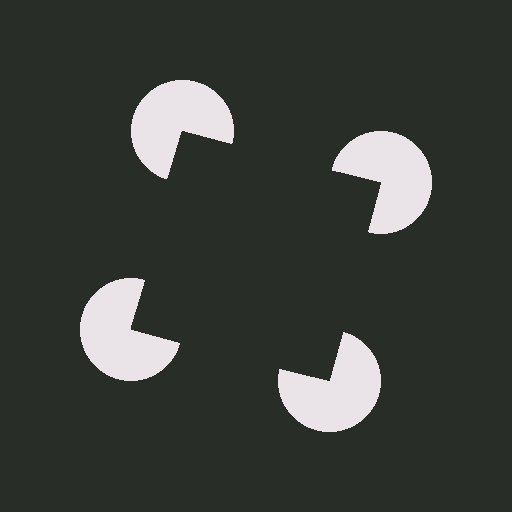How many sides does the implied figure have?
4 sides.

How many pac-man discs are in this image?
There are 4 — one at each vertex of the illusory square.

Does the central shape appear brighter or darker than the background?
It typically appears slightly darker than the background, even though no actual brightness change is drawn.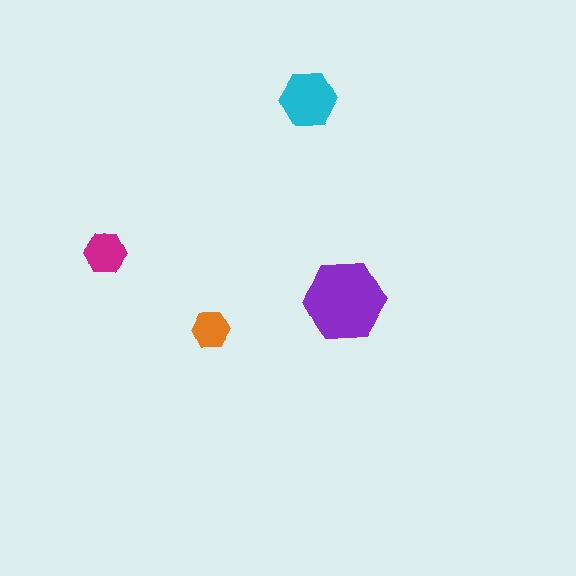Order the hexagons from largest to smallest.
the purple one, the cyan one, the magenta one, the orange one.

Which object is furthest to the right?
The purple hexagon is rightmost.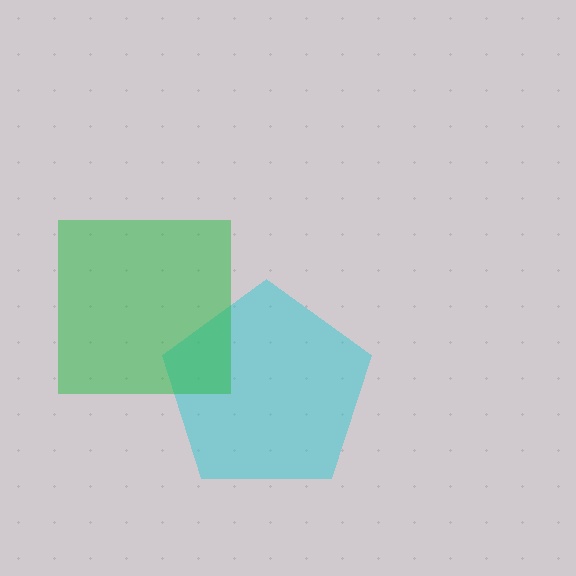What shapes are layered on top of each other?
The layered shapes are: a cyan pentagon, a green square.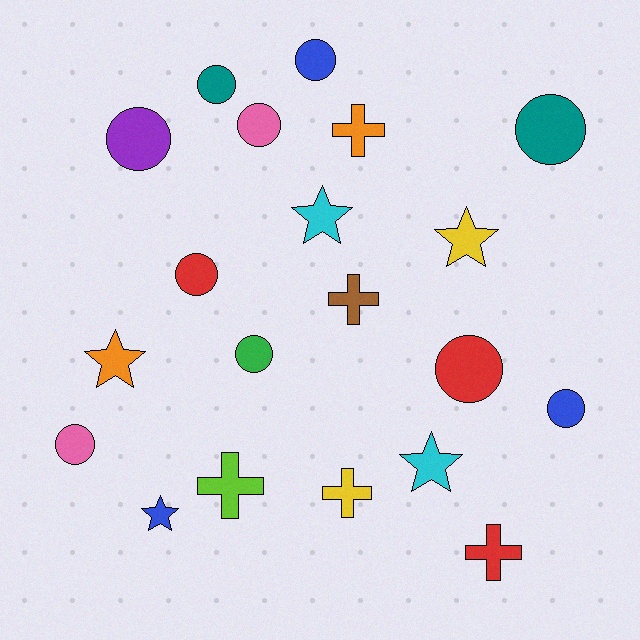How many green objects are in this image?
There is 1 green object.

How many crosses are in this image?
There are 5 crosses.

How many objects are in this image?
There are 20 objects.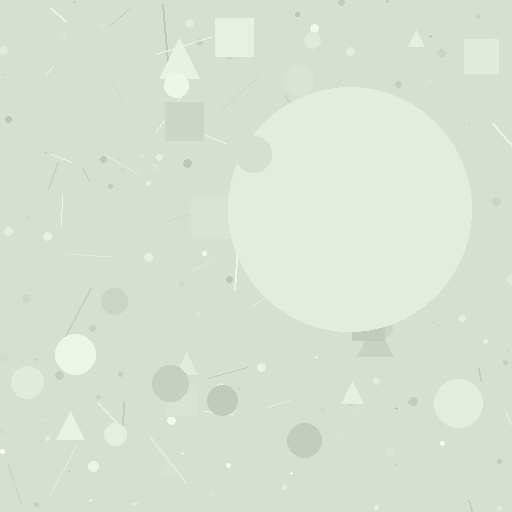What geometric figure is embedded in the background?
A circle is embedded in the background.